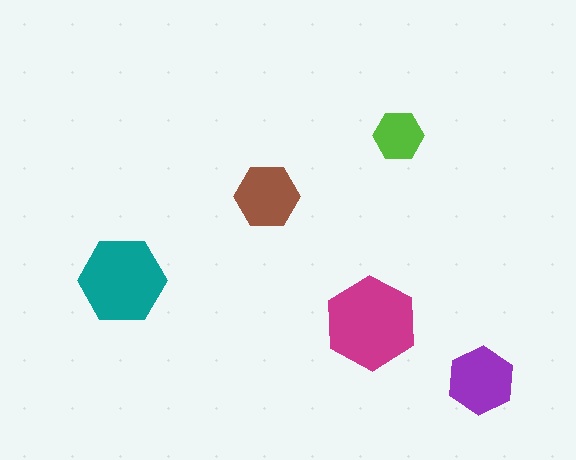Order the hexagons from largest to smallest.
the magenta one, the teal one, the purple one, the brown one, the lime one.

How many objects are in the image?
There are 5 objects in the image.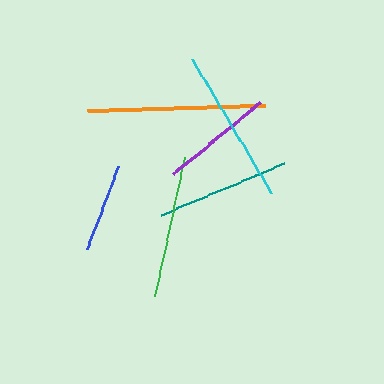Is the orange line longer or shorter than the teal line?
The orange line is longer than the teal line.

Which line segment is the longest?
The orange line is the longest at approximately 179 pixels.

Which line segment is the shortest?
The blue line is the shortest at approximately 89 pixels.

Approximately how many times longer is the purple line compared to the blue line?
The purple line is approximately 1.3 times the length of the blue line.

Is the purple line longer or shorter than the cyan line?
The cyan line is longer than the purple line.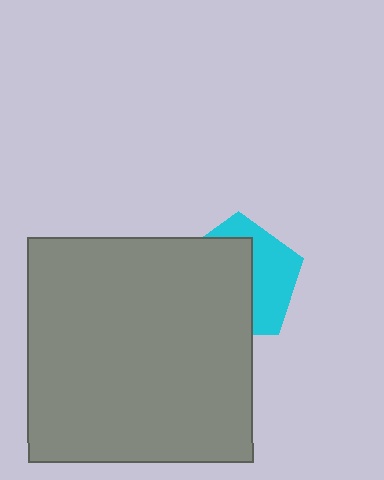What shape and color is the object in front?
The object in front is a gray square.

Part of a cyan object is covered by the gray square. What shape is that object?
It is a pentagon.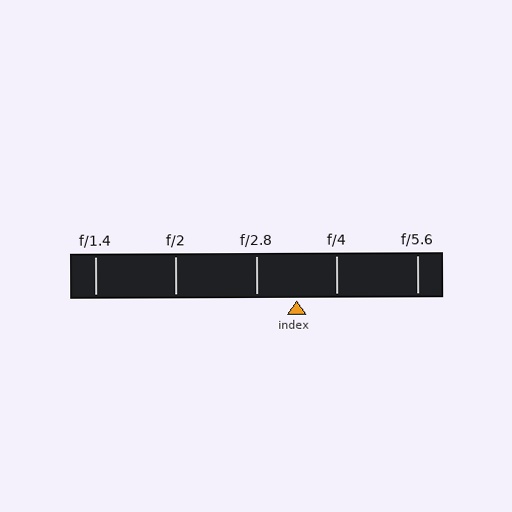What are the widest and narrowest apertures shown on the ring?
The widest aperture shown is f/1.4 and the narrowest is f/5.6.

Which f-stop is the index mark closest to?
The index mark is closest to f/2.8.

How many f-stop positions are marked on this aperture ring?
There are 5 f-stop positions marked.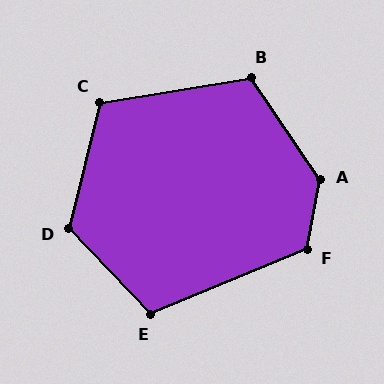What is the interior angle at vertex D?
Approximately 122 degrees (obtuse).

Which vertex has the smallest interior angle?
E, at approximately 111 degrees.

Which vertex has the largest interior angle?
A, at approximately 136 degrees.